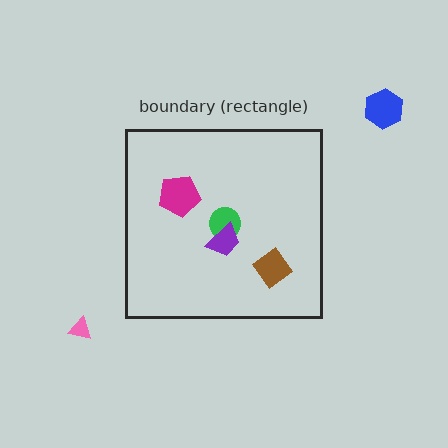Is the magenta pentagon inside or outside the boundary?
Inside.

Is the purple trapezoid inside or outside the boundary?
Inside.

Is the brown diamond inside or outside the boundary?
Inside.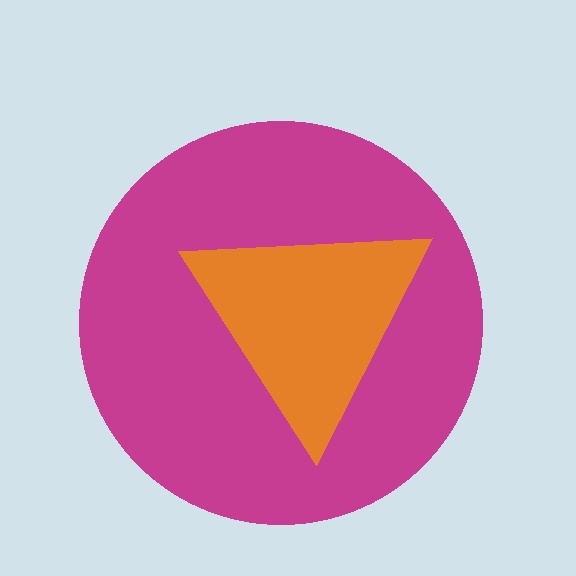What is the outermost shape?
The magenta circle.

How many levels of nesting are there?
2.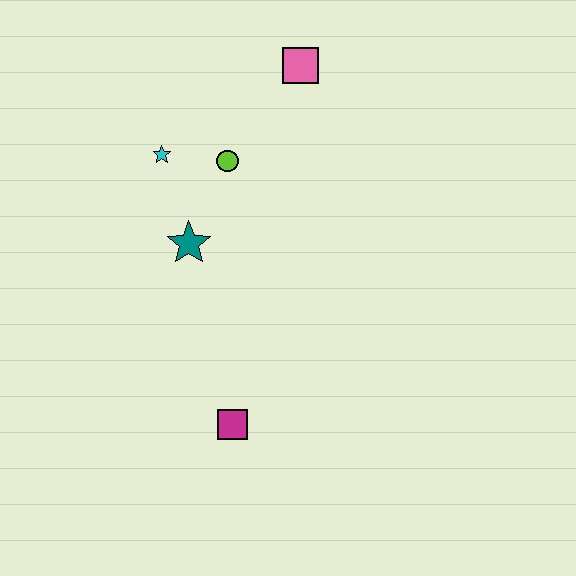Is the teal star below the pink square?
Yes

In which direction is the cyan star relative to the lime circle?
The cyan star is to the left of the lime circle.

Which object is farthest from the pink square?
The magenta square is farthest from the pink square.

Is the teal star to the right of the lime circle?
No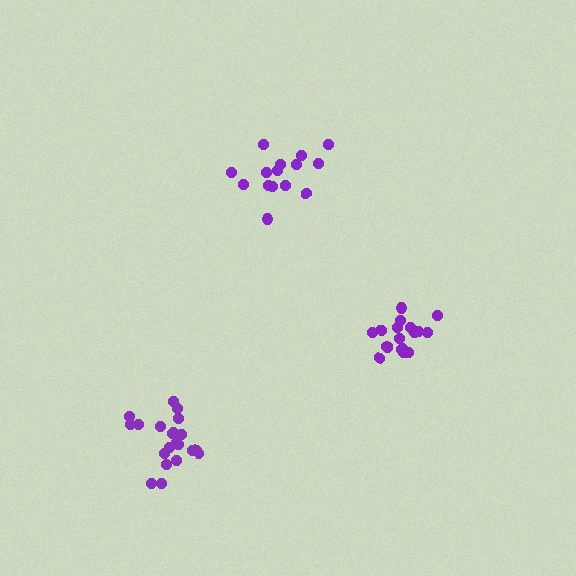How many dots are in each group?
Group 1: 15 dots, Group 2: 21 dots, Group 3: 18 dots (54 total).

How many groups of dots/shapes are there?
There are 3 groups.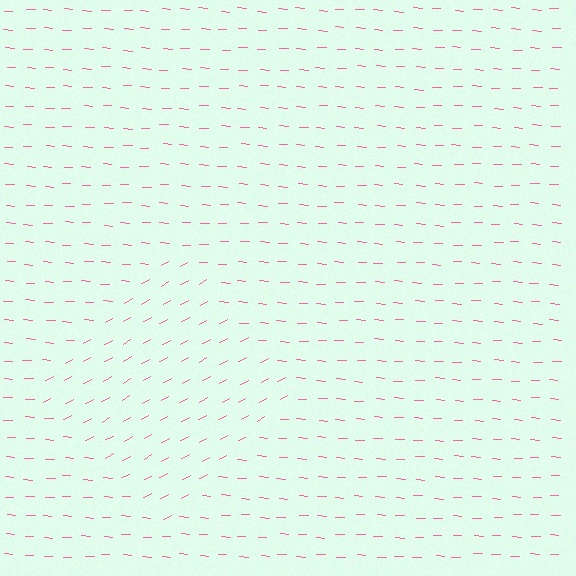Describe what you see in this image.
The image is filled with small pink line segments. A diamond region in the image has lines oriented differently from the surrounding lines, creating a visible texture boundary.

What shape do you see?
I see a diamond.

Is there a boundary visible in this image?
Yes, there is a texture boundary formed by a change in line orientation.